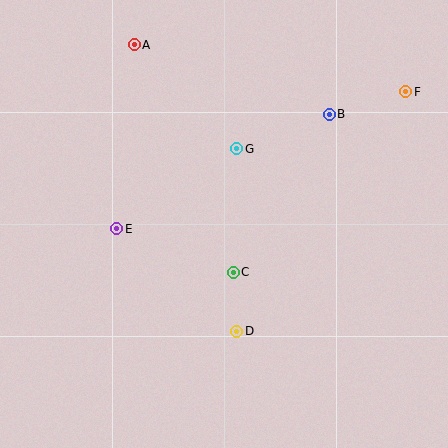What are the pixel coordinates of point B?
Point B is at (329, 114).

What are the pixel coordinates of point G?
Point G is at (237, 149).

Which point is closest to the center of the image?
Point C at (233, 272) is closest to the center.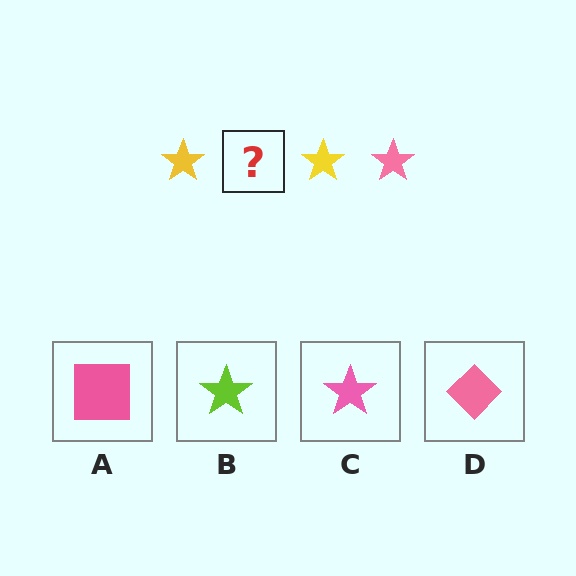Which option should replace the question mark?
Option C.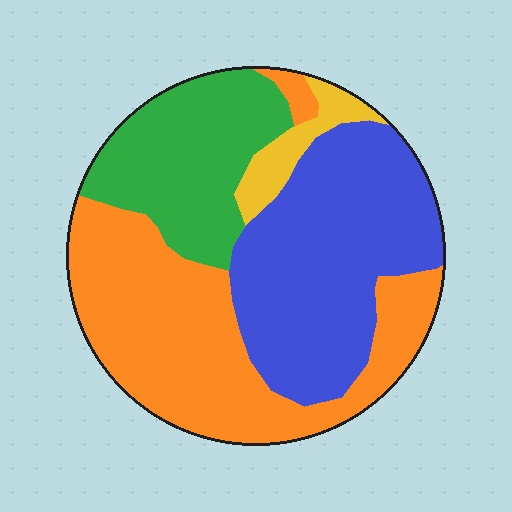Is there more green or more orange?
Orange.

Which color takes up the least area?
Yellow, at roughly 5%.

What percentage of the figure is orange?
Orange takes up about three eighths (3/8) of the figure.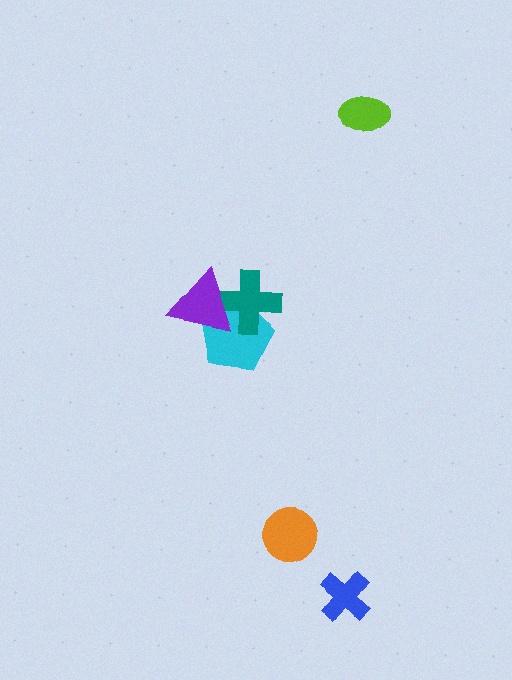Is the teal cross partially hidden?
Yes, it is partially covered by another shape.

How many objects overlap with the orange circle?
0 objects overlap with the orange circle.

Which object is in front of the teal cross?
The purple triangle is in front of the teal cross.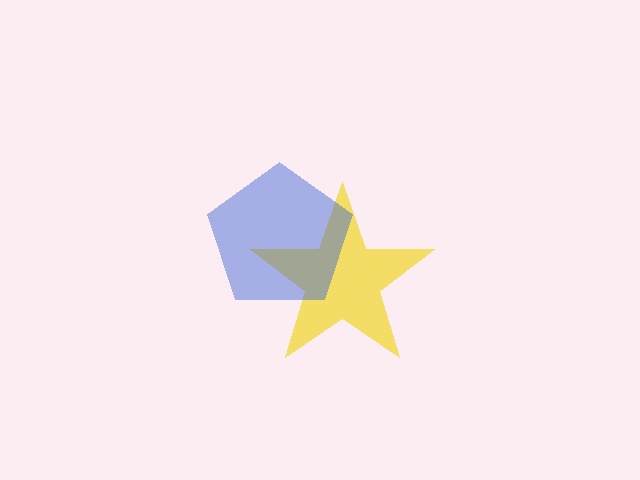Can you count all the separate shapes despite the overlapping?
Yes, there are 2 separate shapes.